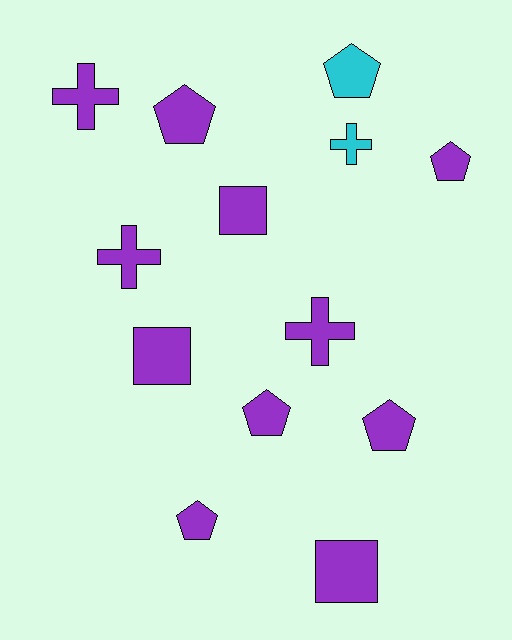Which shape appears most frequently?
Pentagon, with 6 objects.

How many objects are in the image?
There are 13 objects.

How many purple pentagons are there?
There are 5 purple pentagons.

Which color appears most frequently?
Purple, with 11 objects.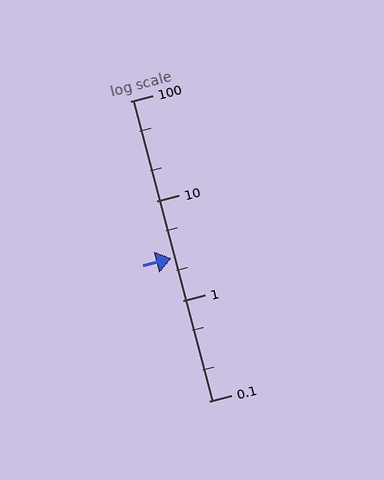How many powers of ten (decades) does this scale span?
The scale spans 3 decades, from 0.1 to 100.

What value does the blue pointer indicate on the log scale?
The pointer indicates approximately 2.7.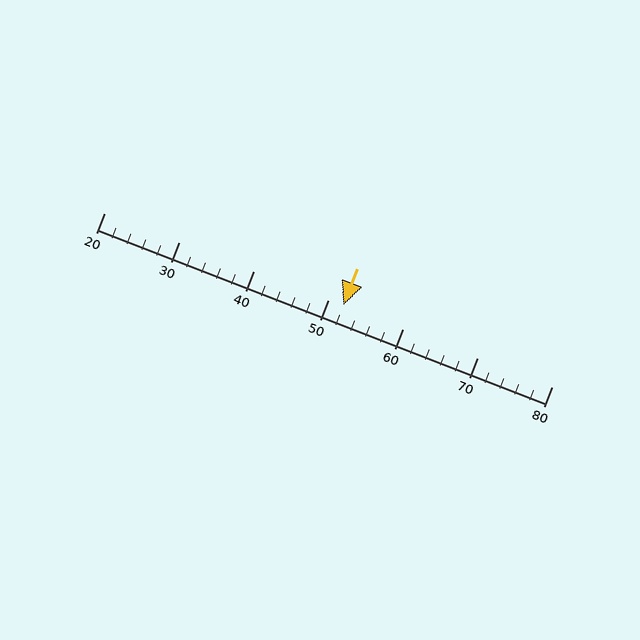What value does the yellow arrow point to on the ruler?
The yellow arrow points to approximately 52.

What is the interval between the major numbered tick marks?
The major tick marks are spaced 10 units apart.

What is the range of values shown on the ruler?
The ruler shows values from 20 to 80.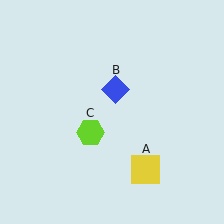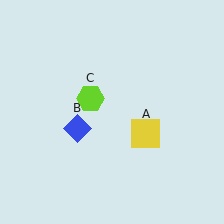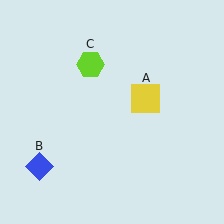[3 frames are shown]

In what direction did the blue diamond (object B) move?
The blue diamond (object B) moved down and to the left.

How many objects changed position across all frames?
3 objects changed position: yellow square (object A), blue diamond (object B), lime hexagon (object C).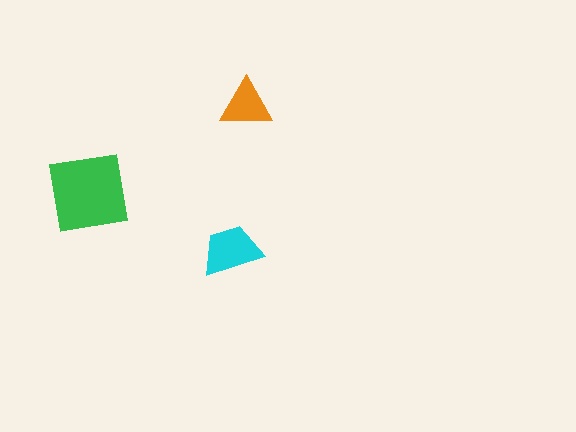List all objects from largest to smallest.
The green square, the cyan trapezoid, the orange triangle.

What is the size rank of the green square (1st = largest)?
1st.